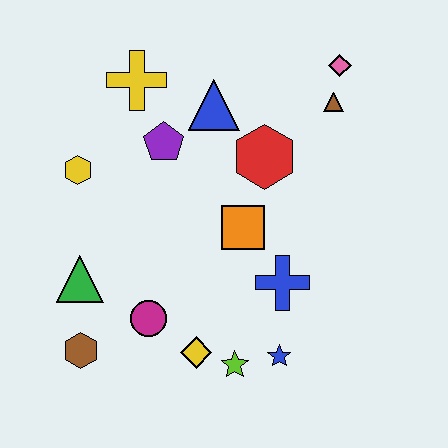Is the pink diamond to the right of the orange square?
Yes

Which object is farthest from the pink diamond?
The brown hexagon is farthest from the pink diamond.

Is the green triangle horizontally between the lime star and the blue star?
No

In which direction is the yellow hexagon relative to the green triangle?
The yellow hexagon is above the green triangle.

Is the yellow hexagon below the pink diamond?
Yes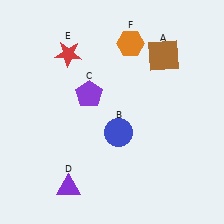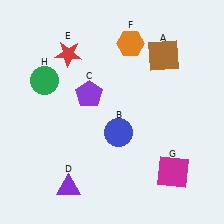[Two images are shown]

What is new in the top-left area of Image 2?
A green circle (H) was added in the top-left area of Image 2.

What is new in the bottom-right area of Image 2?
A magenta square (G) was added in the bottom-right area of Image 2.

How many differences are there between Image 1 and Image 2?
There are 2 differences between the two images.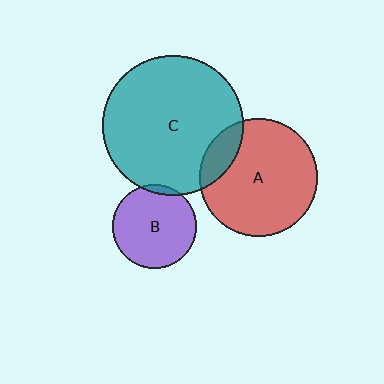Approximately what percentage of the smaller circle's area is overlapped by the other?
Approximately 15%.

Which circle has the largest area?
Circle C (teal).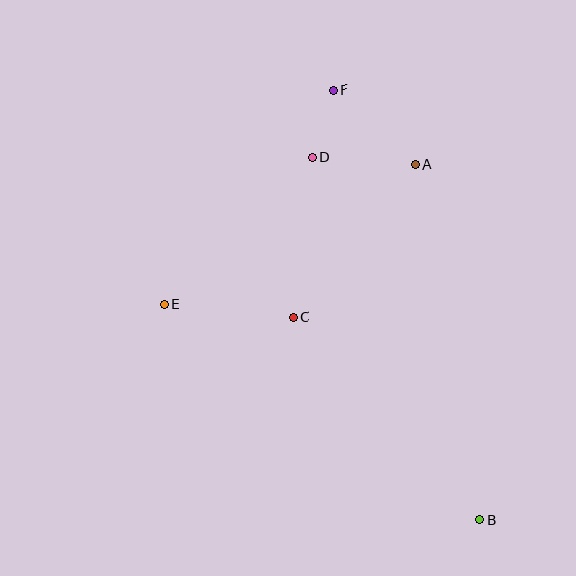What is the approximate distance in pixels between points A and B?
The distance between A and B is approximately 361 pixels.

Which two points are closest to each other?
Points D and F are closest to each other.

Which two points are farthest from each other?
Points B and F are farthest from each other.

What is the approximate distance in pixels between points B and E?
The distance between B and E is approximately 382 pixels.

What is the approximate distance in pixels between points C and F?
The distance between C and F is approximately 230 pixels.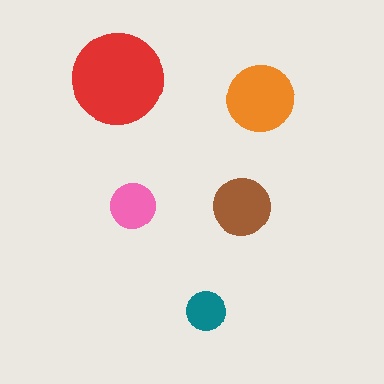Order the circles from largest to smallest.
the red one, the orange one, the brown one, the pink one, the teal one.